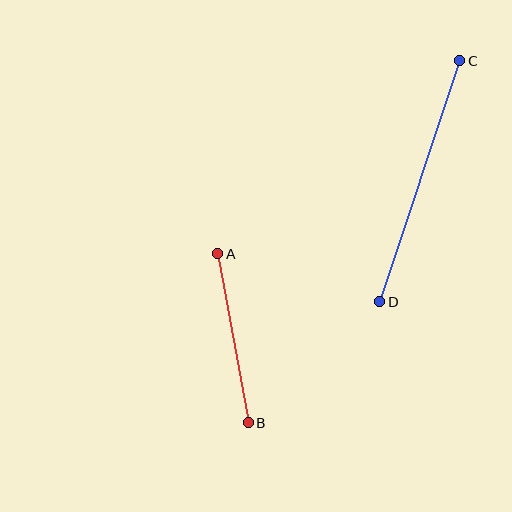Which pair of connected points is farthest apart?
Points C and D are farthest apart.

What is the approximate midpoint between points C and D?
The midpoint is at approximately (420, 181) pixels.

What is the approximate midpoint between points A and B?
The midpoint is at approximately (233, 338) pixels.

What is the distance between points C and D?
The distance is approximately 254 pixels.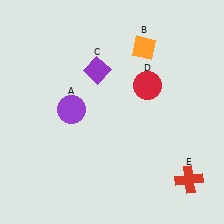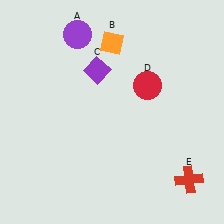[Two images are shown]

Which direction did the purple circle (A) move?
The purple circle (A) moved up.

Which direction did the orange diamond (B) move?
The orange diamond (B) moved left.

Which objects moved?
The objects that moved are: the purple circle (A), the orange diamond (B).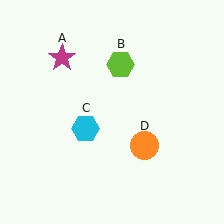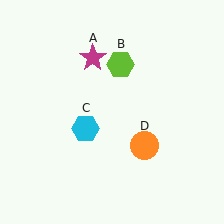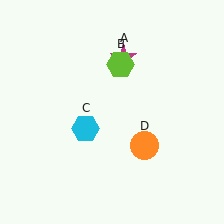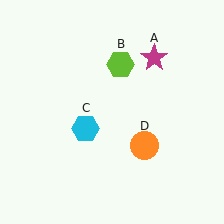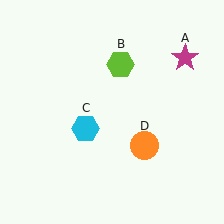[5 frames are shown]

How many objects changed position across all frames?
1 object changed position: magenta star (object A).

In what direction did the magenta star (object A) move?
The magenta star (object A) moved right.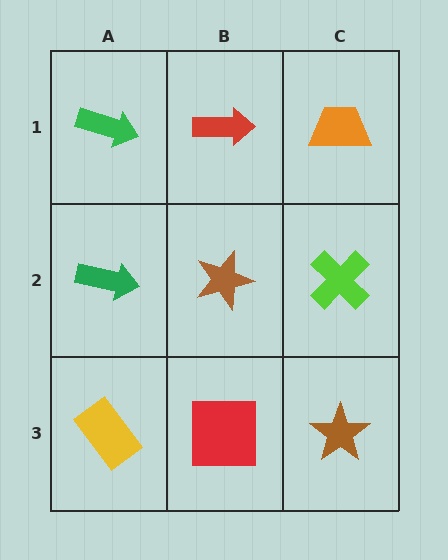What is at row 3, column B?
A red square.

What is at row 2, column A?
A green arrow.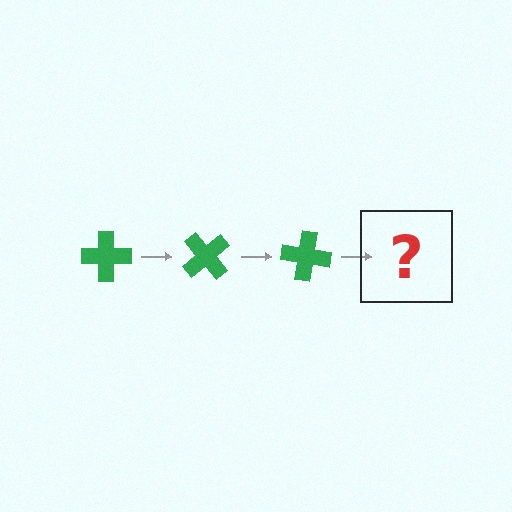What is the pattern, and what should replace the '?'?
The pattern is that the cross rotates 50 degrees each step. The '?' should be a green cross rotated 150 degrees.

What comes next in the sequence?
The next element should be a green cross rotated 150 degrees.